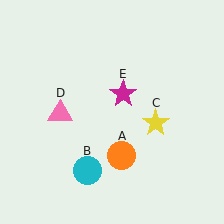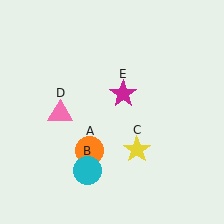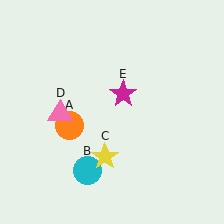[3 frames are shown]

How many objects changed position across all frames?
2 objects changed position: orange circle (object A), yellow star (object C).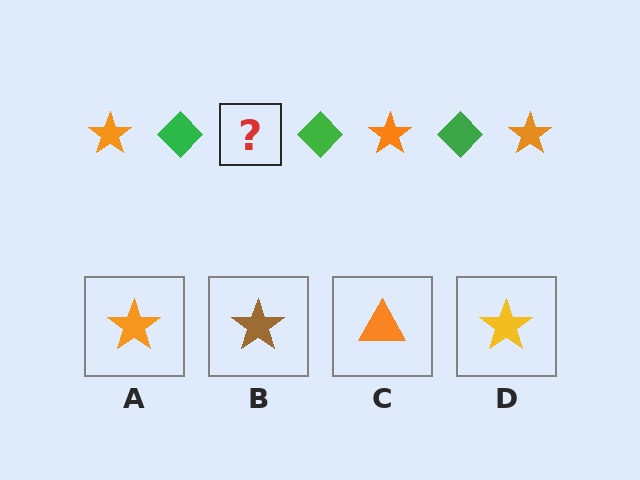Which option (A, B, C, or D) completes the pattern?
A.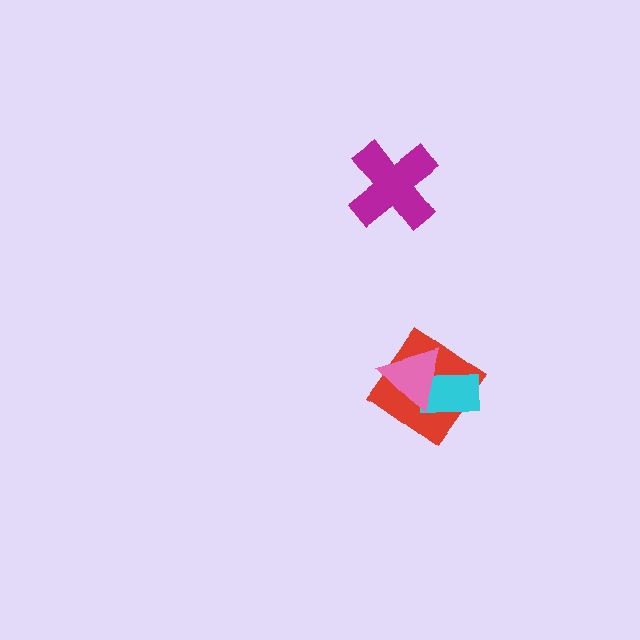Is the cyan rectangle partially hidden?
Yes, it is partially covered by another shape.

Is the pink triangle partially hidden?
No, no other shape covers it.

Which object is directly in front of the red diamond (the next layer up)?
The cyan rectangle is directly in front of the red diamond.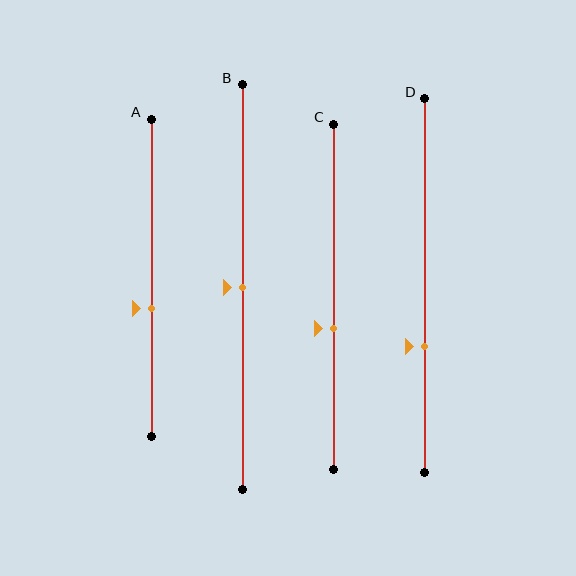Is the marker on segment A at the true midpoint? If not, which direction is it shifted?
No, the marker on segment A is shifted downward by about 10% of the segment length.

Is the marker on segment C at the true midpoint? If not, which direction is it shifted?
No, the marker on segment C is shifted downward by about 9% of the segment length.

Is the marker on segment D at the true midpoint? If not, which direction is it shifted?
No, the marker on segment D is shifted downward by about 16% of the segment length.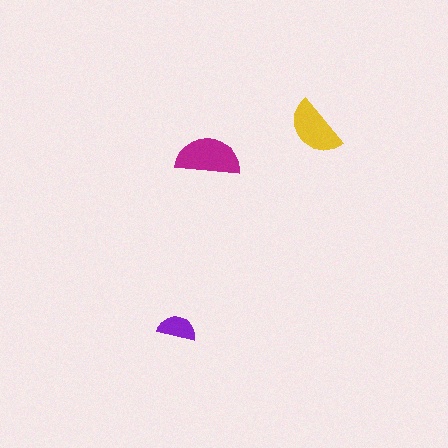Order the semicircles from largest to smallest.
the magenta one, the yellow one, the purple one.